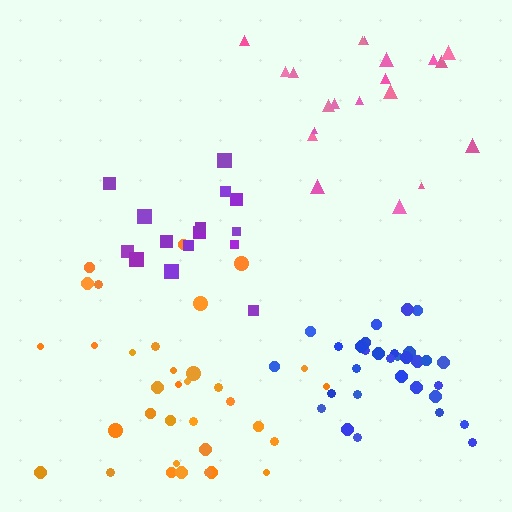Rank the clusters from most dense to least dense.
blue, purple, orange, pink.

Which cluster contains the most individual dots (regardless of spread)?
Orange (35).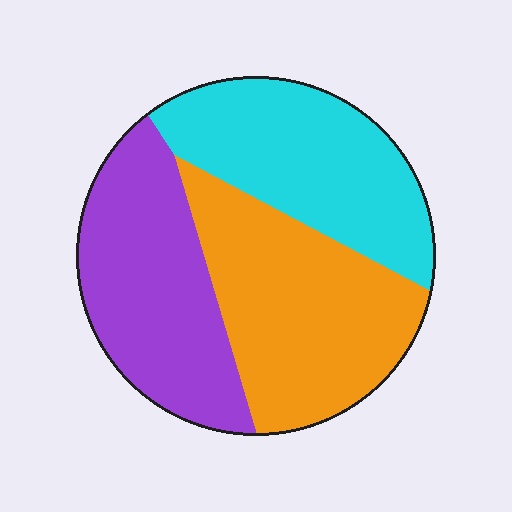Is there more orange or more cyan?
Orange.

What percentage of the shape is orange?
Orange covers about 35% of the shape.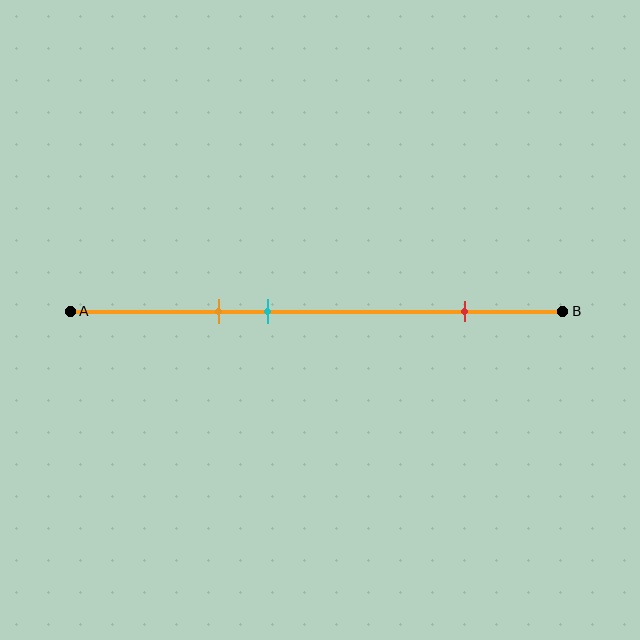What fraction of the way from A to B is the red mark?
The red mark is approximately 80% (0.8) of the way from A to B.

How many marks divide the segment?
There are 3 marks dividing the segment.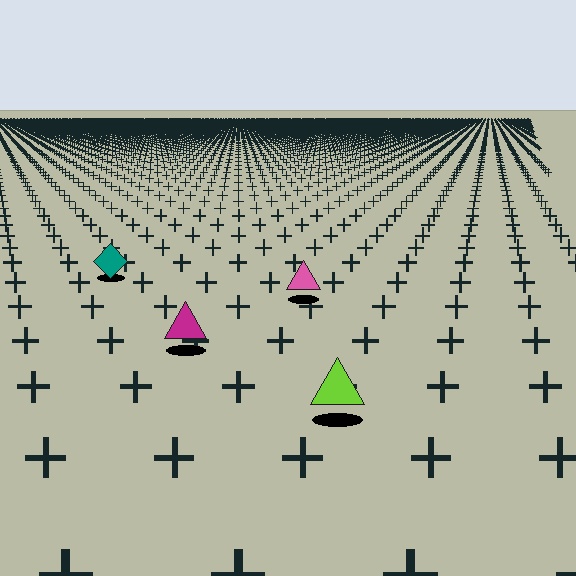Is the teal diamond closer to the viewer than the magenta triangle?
No. The magenta triangle is closer — you can tell from the texture gradient: the ground texture is coarser near it.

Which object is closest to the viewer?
The lime triangle is closest. The texture marks near it are larger and more spread out.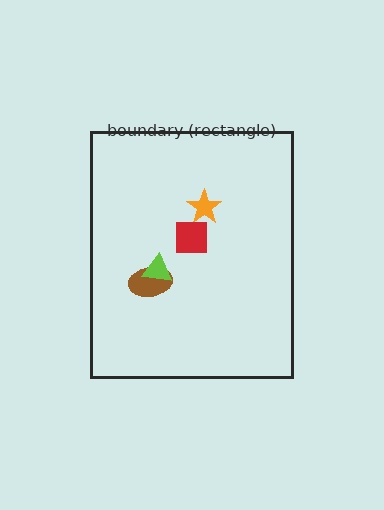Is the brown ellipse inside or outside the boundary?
Inside.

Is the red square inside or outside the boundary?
Inside.